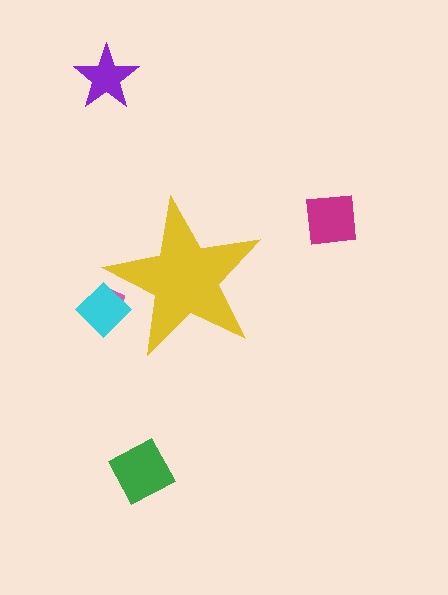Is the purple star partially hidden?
No, the purple star is fully visible.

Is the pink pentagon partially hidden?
Yes, the pink pentagon is partially hidden behind the yellow star.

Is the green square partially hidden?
No, the green square is fully visible.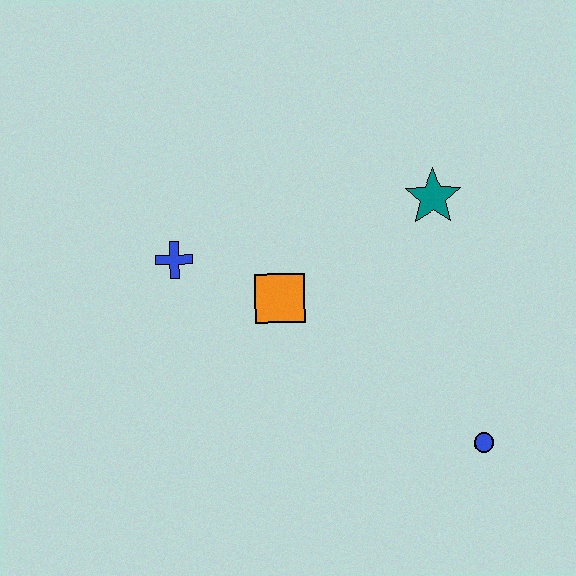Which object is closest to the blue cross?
The orange square is closest to the blue cross.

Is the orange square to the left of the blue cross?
No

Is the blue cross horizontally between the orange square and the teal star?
No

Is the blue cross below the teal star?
Yes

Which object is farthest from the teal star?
The blue cross is farthest from the teal star.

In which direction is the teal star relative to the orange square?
The teal star is to the right of the orange square.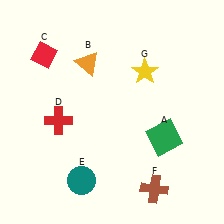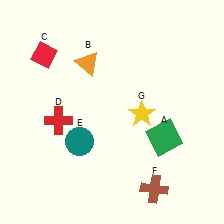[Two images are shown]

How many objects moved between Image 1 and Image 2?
2 objects moved between the two images.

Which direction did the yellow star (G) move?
The yellow star (G) moved down.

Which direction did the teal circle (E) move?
The teal circle (E) moved up.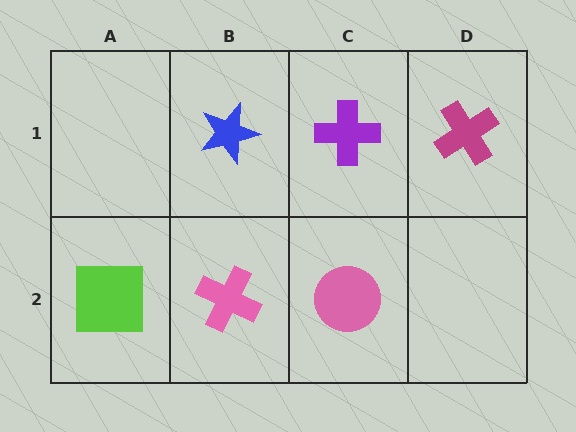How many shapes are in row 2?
3 shapes.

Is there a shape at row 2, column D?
No, that cell is empty.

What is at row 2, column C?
A pink circle.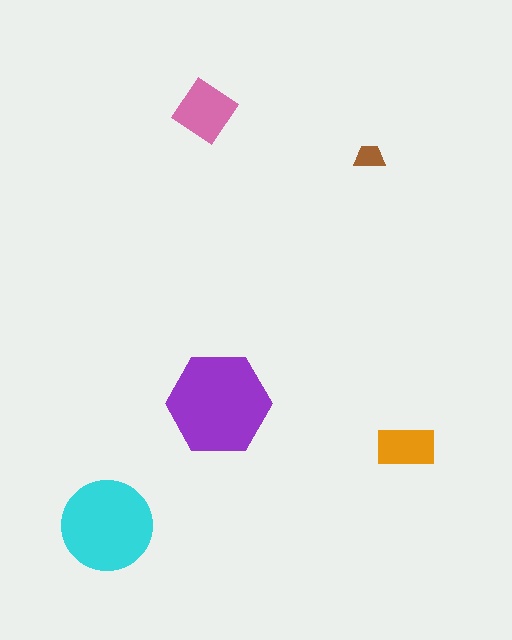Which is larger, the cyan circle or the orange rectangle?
The cyan circle.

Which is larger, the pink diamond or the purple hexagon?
The purple hexagon.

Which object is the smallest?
The brown trapezoid.